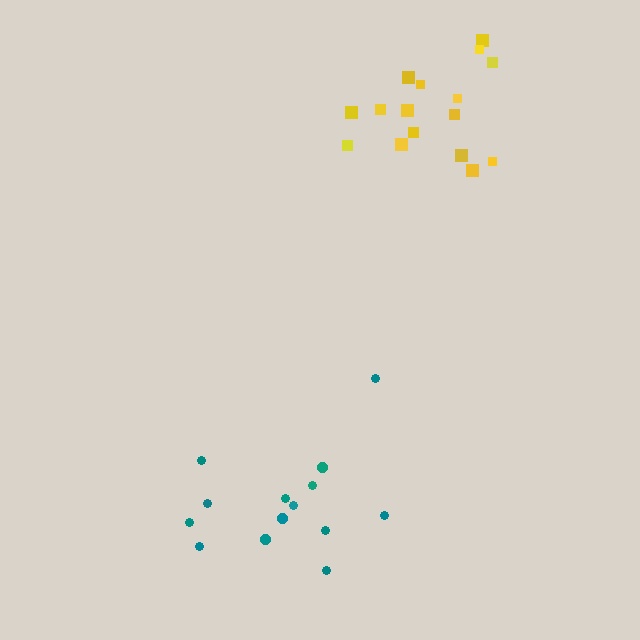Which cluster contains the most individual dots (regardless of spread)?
Yellow (16).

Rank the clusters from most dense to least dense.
yellow, teal.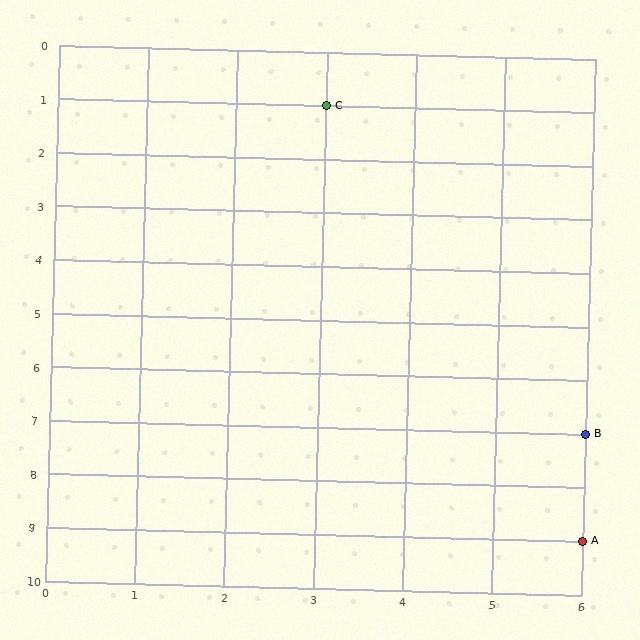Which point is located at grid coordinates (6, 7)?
Point B is at (6, 7).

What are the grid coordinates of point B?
Point B is at grid coordinates (6, 7).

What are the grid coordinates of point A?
Point A is at grid coordinates (6, 9).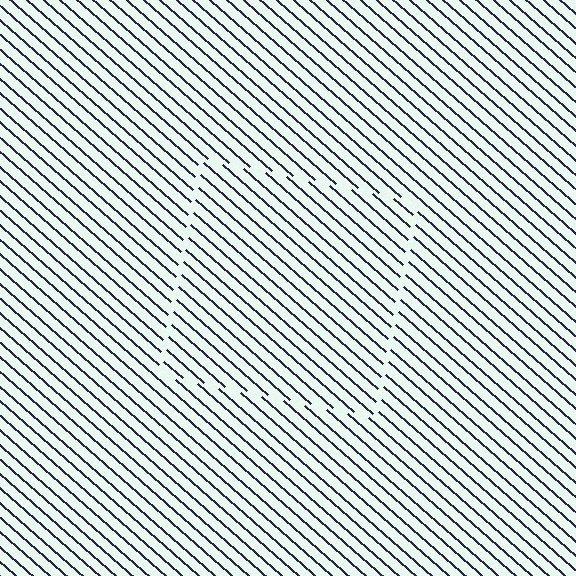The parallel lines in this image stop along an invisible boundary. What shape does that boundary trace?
An illusory square. The interior of the shape contains the same grating, shifted by half a period — the contour is defined by the phase discontinuity where line-ends from the inner and outer gratings abut.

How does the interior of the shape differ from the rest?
The interior of the shape contains the same grating, shifted by half a period — the contour is defined by the phase discontinuity where line-ends from the inner and outer gratings abut.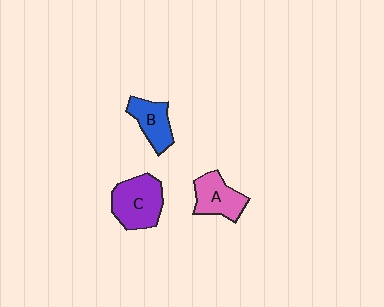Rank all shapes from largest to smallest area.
From largest to smallest: C (purple), A (pink), B (blue).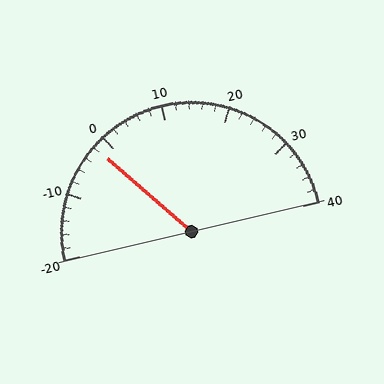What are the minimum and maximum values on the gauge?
The gauge ranges from -20 to 40.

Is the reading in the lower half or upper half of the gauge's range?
The reading is in the lower half of the range (-20 to 40).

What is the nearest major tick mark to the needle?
The nearest major tick mark is 0.